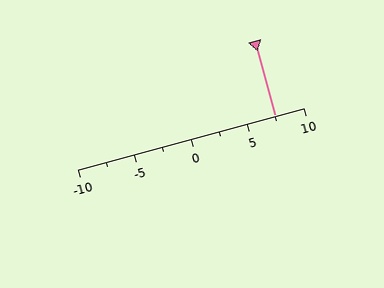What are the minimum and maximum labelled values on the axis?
The axis runs from -10 to 10.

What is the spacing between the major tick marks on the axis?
The major ticks are spaced 5 apart.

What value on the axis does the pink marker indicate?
The marker indicates approximately 7.5.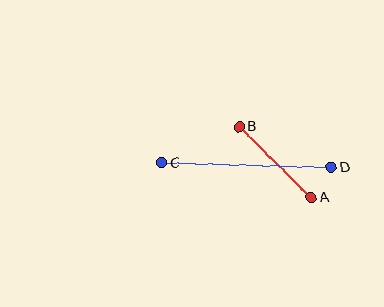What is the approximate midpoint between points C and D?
The midpoint is at approximately (247, 165) pixels.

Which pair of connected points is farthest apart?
Points C and D are farthest apart.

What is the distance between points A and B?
The distance is approximately 101 pixels.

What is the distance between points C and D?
The distance is approximately 169 pixels.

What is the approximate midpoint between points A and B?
The midpoint is at approximately (275, 162) pixels.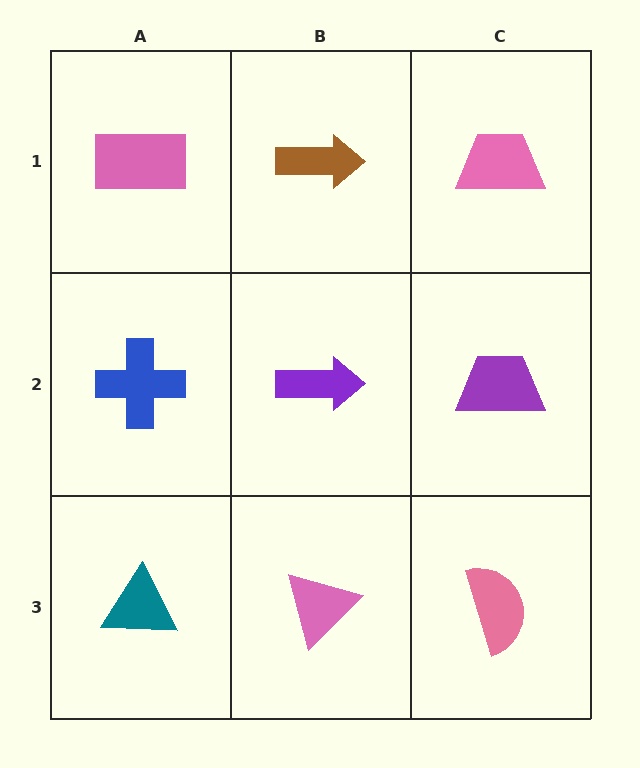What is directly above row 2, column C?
A pink trapezoid.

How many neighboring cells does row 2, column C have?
3.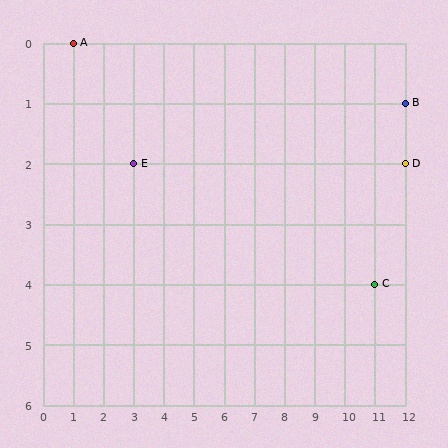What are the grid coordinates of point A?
Point A is at grid coordinates (1, 0).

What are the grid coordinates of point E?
Point E is at grid coordinates (3, 2).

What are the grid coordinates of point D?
Point D is at grid coordinates (12, 2).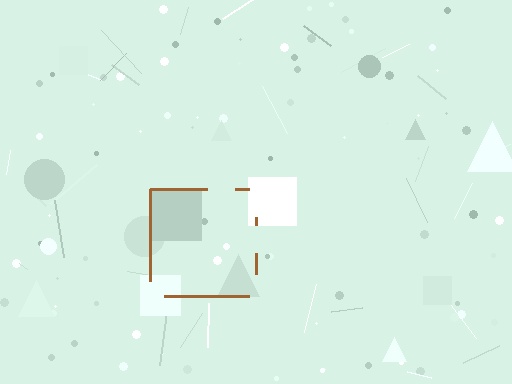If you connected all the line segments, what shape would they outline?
They would outline a square.